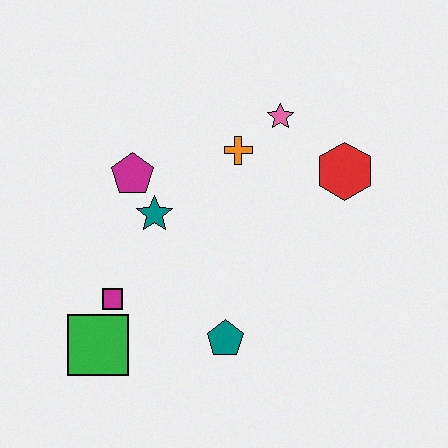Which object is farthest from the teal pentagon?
The pink star is farthest from the teal pentagon.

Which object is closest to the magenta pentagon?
The teal star is closest to the magenta pentagon.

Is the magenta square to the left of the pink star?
Yes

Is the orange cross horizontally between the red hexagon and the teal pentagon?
Yes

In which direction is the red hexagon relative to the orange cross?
The red hexagon is to the right of the orange cross.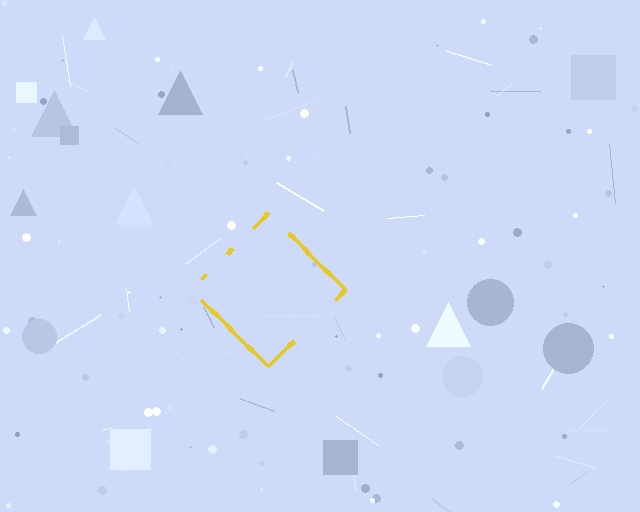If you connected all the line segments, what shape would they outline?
They would outline a diamond.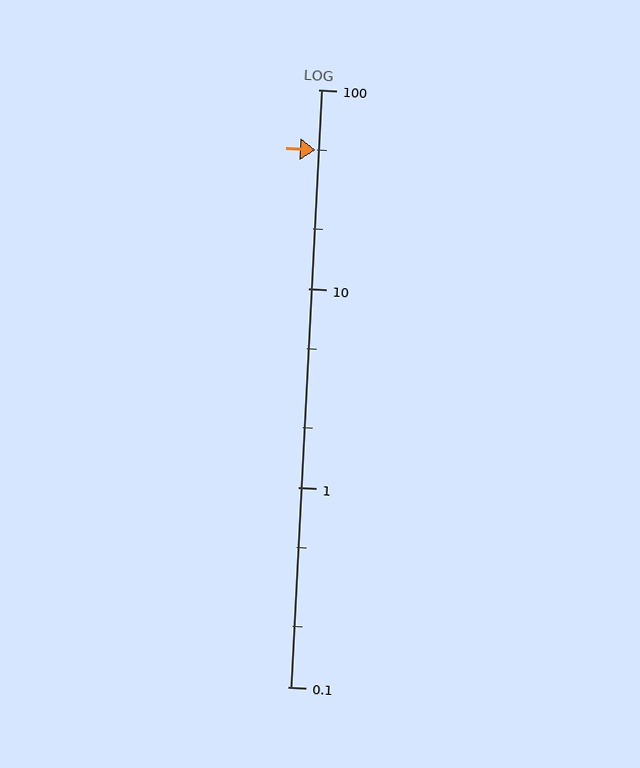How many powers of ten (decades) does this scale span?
The scale spans 3 decades, from 0.1 to 100.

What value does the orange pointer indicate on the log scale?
The pointer indicates approximately 50.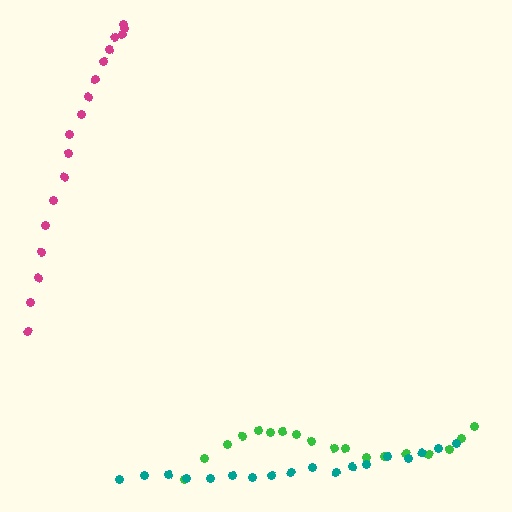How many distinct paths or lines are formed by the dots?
There are 3 distinct paths.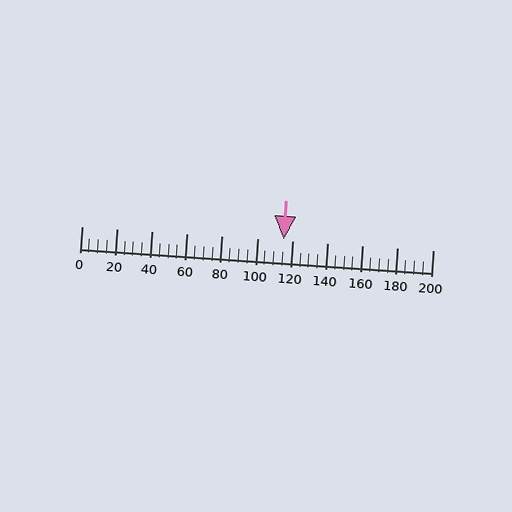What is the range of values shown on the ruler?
The ruler shows values from 0 to 200.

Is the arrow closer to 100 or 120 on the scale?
The arrow is closer to 120.